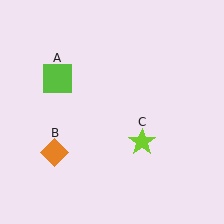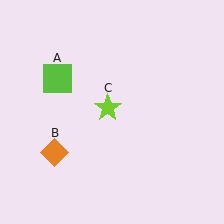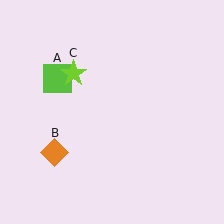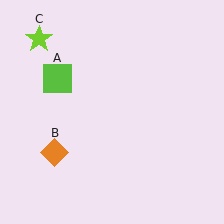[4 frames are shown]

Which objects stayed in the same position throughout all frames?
Lime square (object A) and orange diamond (object B) remained stationary.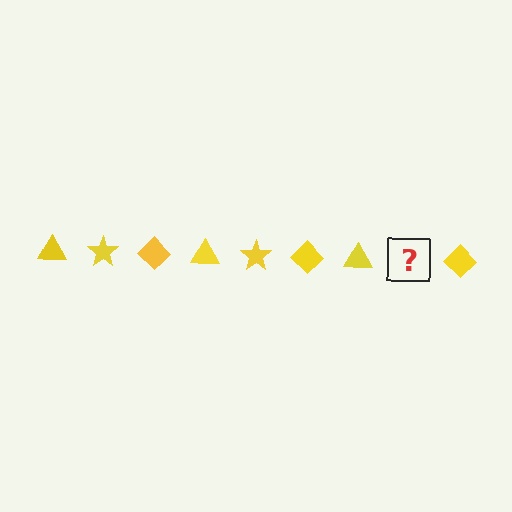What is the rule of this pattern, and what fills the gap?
The rule is that the pattern cycles through triangle, star, diamond shapes in yellow. The gap should be filled with a yellow star.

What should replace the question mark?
The question mark should be replaced with a yellow star.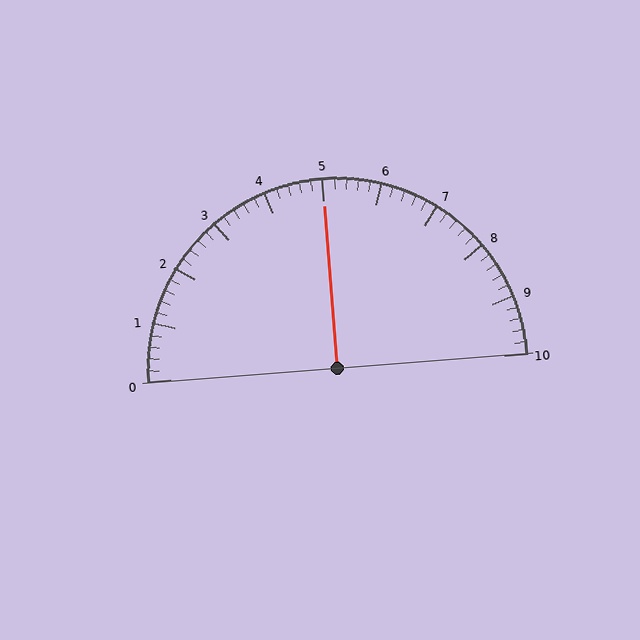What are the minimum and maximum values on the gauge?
The gauge ranges from 0 to 10.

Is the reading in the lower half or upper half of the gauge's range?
The reading is in the upper half of the range (0 to 10).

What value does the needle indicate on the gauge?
The needle indicates approximately 5.0.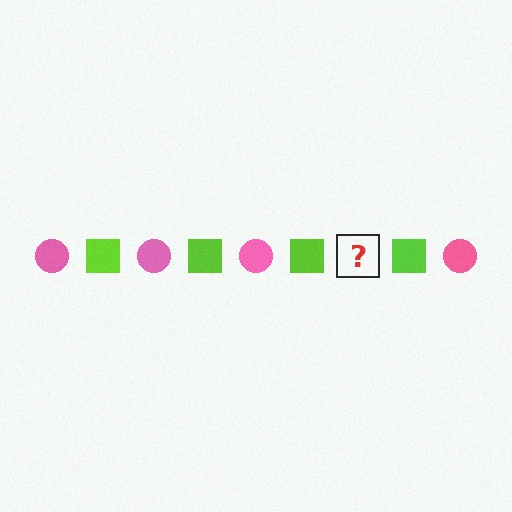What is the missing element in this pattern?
The missing element is a pink circle.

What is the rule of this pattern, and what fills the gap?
The rule is that the pattern alternates between pink circle and lime square. The gap should be filled with a pink circle.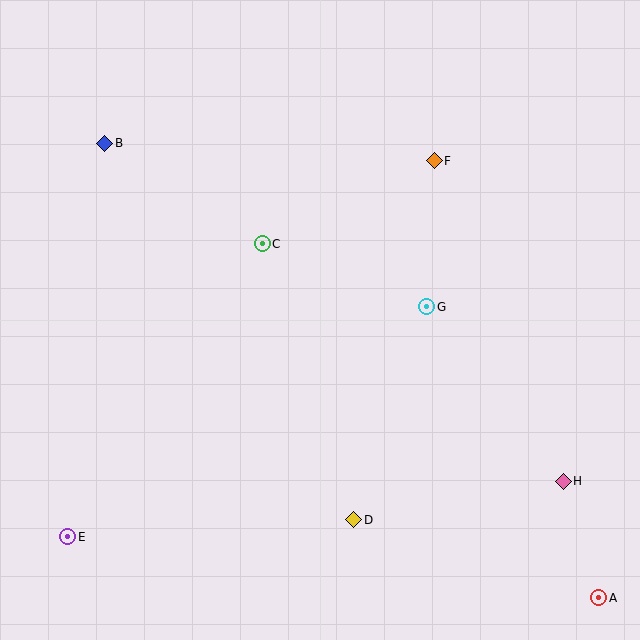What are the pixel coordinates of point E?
Point E is at (68, 537).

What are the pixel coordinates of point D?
Point D is at (354, 520).